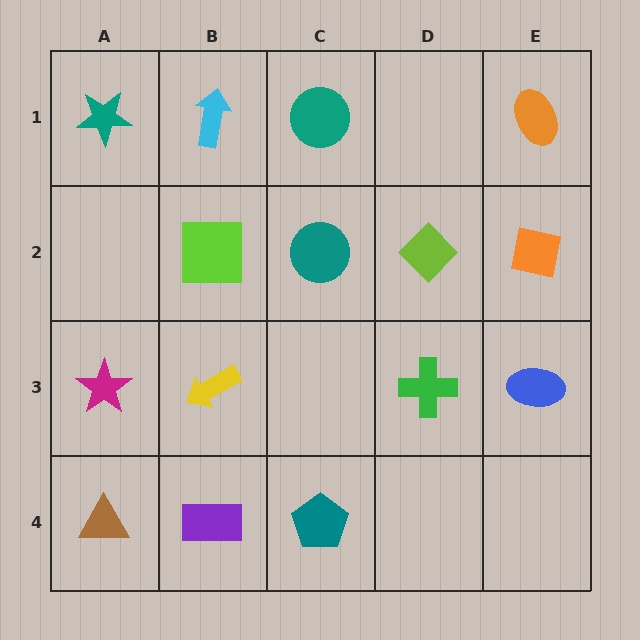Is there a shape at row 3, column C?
No, that cell is empty.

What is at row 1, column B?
A cyan arrow.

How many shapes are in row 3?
4 shapes.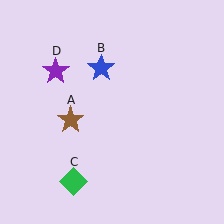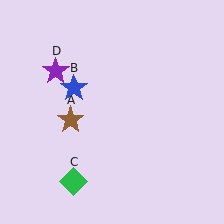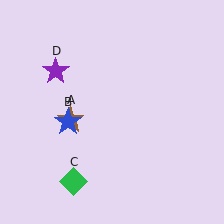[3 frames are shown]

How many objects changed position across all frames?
1 object changed position: blue star (object B).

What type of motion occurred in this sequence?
The blue star (object B) rotated counterclockwise around the center of the scene.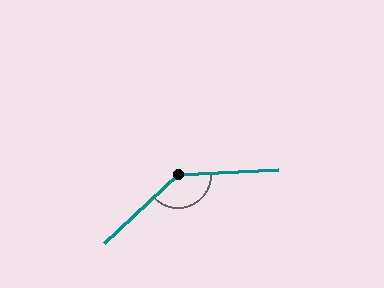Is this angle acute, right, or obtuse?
It is obtuse.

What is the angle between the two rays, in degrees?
Approximately 140 degrees.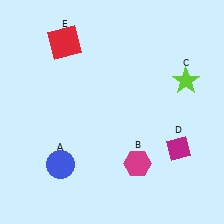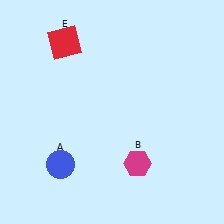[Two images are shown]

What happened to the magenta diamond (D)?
The magenta diamond (D) was removed in Image 2. It was in the bottom-right area of Image 1.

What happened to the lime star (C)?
The lime star (C) was removed in Image 2. It was in the top-right area of Image 1.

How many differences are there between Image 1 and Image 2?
There are 2 differences between the two images.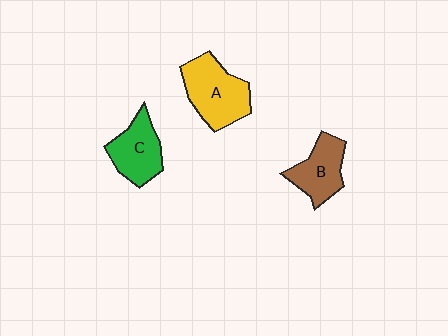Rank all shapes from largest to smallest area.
From largest to smallest: A (yellow), C (green), B (brown).